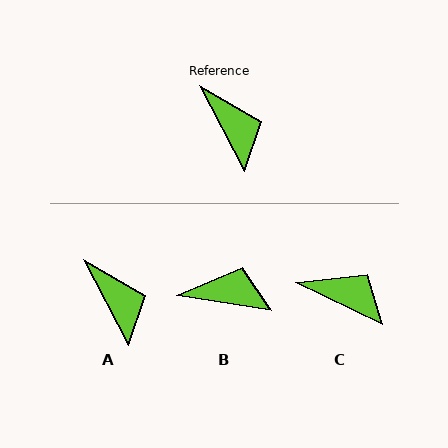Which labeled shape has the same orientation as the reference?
A.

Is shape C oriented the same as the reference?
No, it is off by about 36 degrees.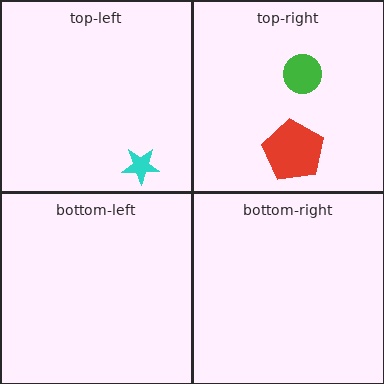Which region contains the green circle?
The top-right region.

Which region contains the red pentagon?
The top-right region.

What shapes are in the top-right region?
The green circle, the red pentagon.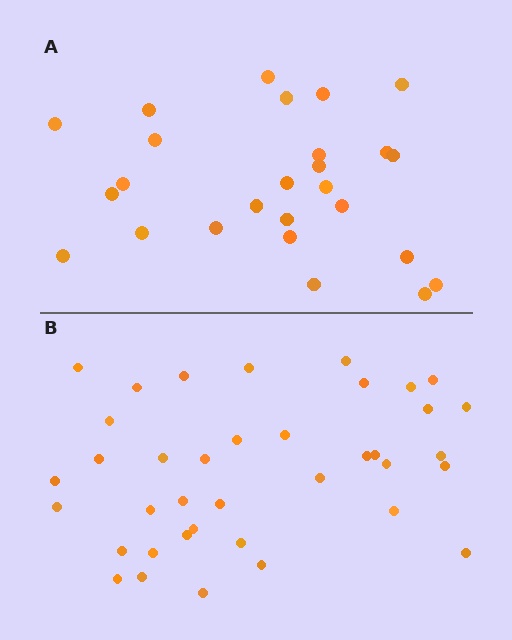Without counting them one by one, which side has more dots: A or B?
Region B (the bottom region) has more dots.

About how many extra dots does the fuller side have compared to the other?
Region B has roughly 12 or so more dots than region A.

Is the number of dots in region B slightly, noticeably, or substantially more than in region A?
Region B has substantially more. The ratio is roughly 1.5 to 1.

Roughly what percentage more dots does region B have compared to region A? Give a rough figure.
About 45% more.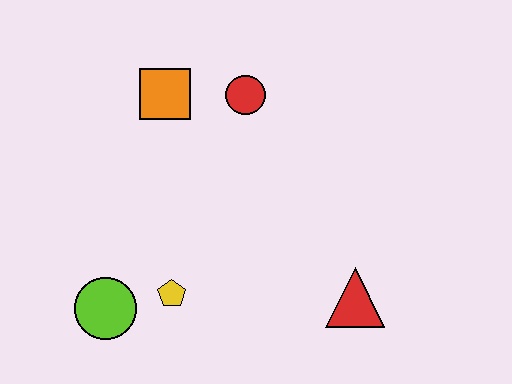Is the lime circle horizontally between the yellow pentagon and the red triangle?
No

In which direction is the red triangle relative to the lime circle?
The red triangle is to the right of the lime circle.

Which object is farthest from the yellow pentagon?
The red circle is farthest from the yellow pentagon.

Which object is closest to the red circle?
The orange square is closest to the red circle.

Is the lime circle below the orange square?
Yes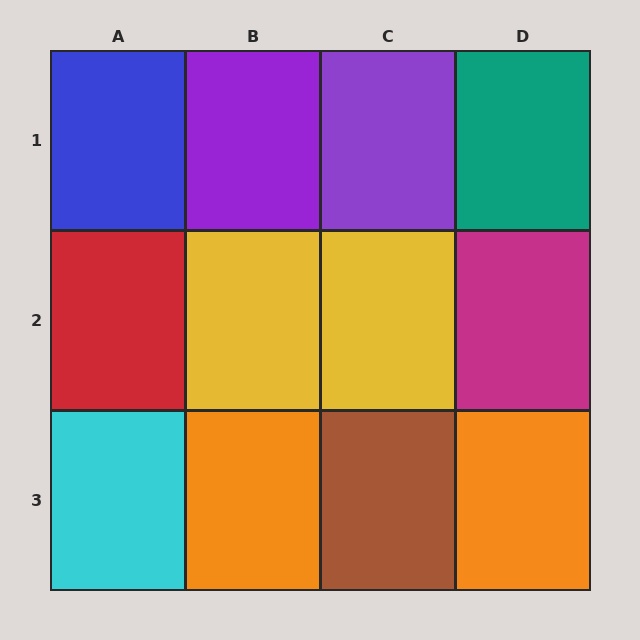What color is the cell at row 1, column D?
Teal.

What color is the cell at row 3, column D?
Orange.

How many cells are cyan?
1 cell is cyan.